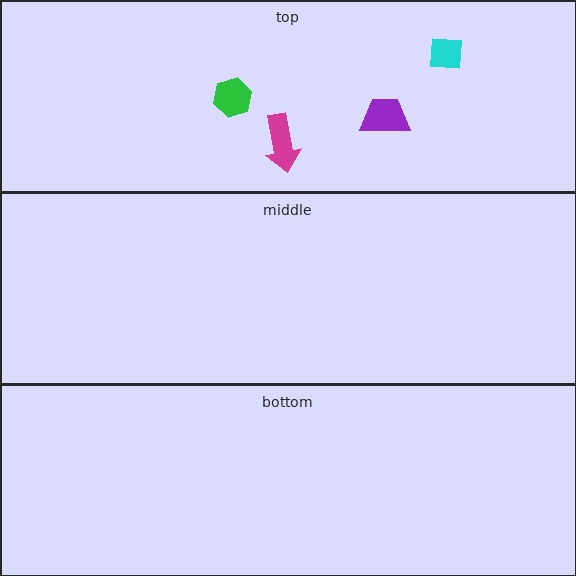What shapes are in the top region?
The cyan square, the magenta arrow, the green hexagon, the purple trapezoid.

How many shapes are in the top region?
4.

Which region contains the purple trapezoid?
The top region.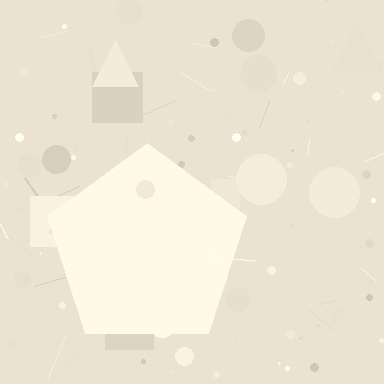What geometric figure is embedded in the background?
A pentagon is embedded in the background.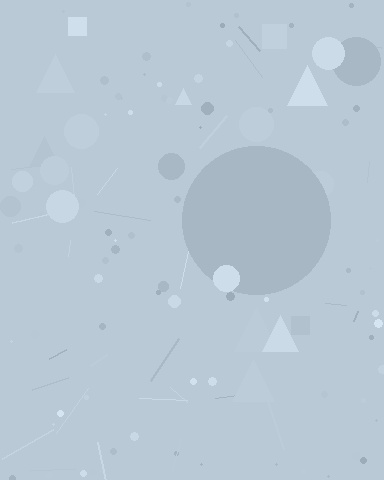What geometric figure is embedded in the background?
A circle is embedded in the background.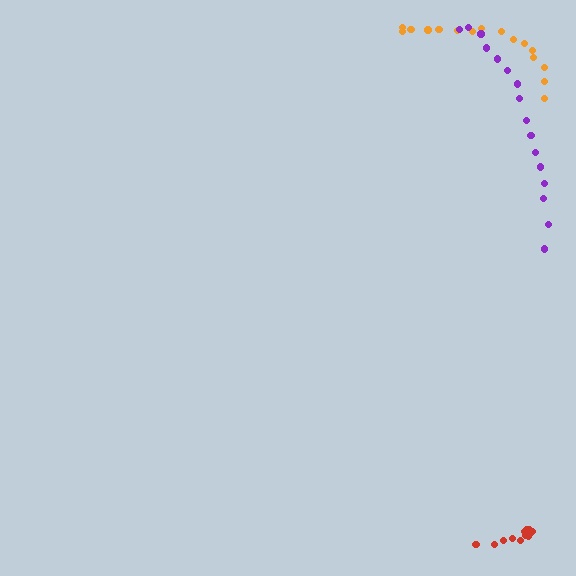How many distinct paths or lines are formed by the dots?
There are 3 distinct paths.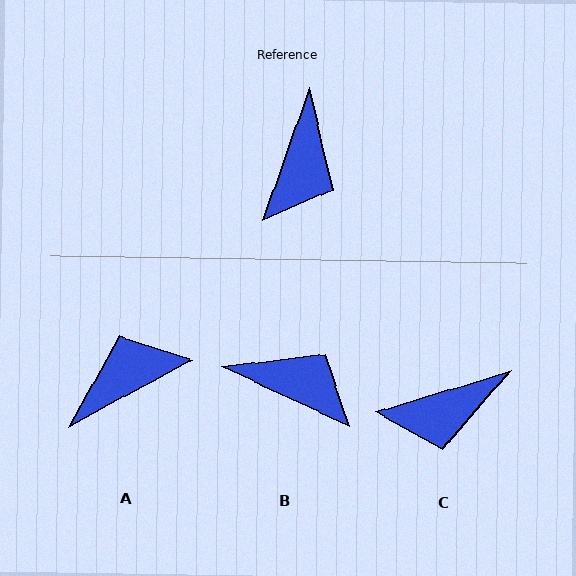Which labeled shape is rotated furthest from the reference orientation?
A, about 138 degrees away.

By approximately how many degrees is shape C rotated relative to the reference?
Approximately 53 degrees clockwise.